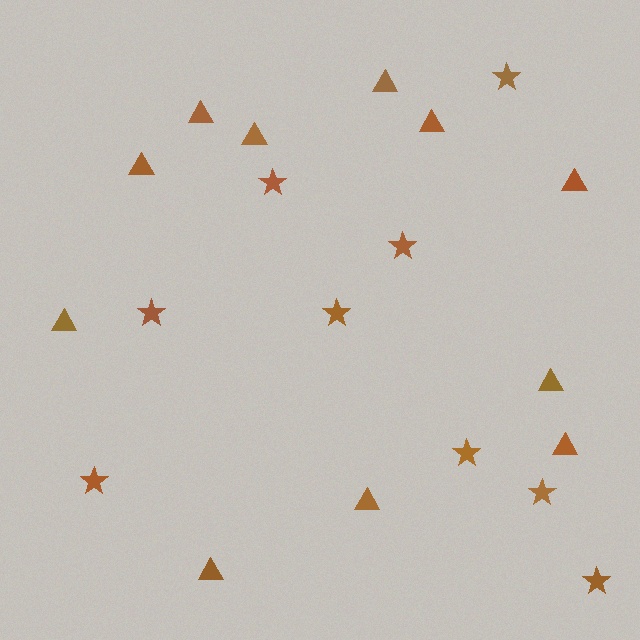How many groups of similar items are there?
There are 2 groups: one group of stars (9) and one group of triangles (11).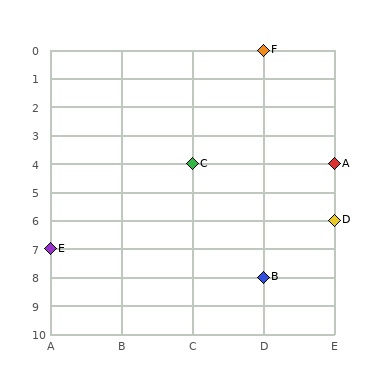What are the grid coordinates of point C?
Point C is at grid coordinates (C, 4).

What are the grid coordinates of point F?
Point F is at grid coordinates (D, 0).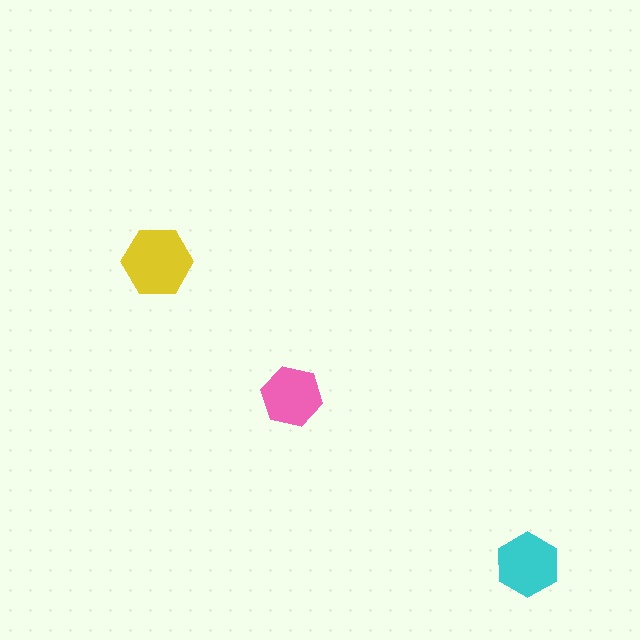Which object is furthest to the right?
The cyan hexagon is rightmost.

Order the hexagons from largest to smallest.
the yellow one, the cyan one, the pink one.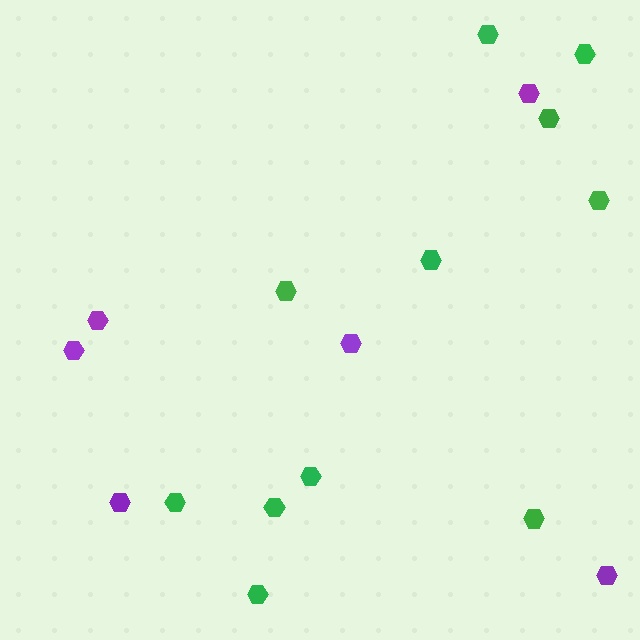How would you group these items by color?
There are 2 groups: one group of purple hexagons (6) and one group of green hexagons (11).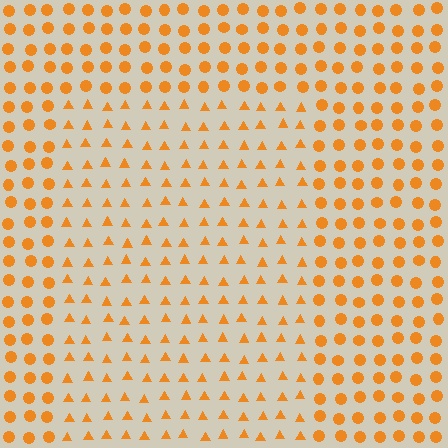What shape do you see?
I see a rectangle.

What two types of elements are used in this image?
The image uses triangles inside the rectangle region and circles outside it.